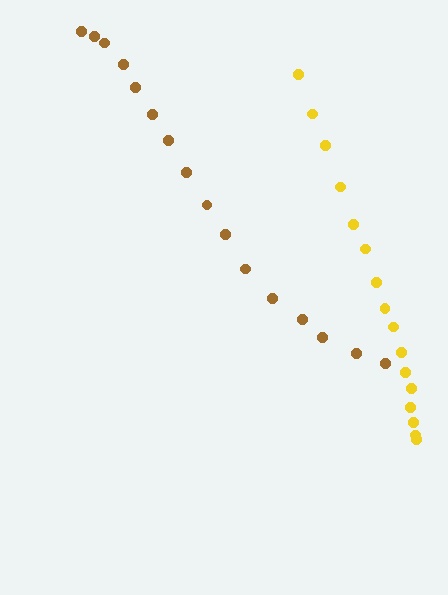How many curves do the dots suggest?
There are 2 distinct paths.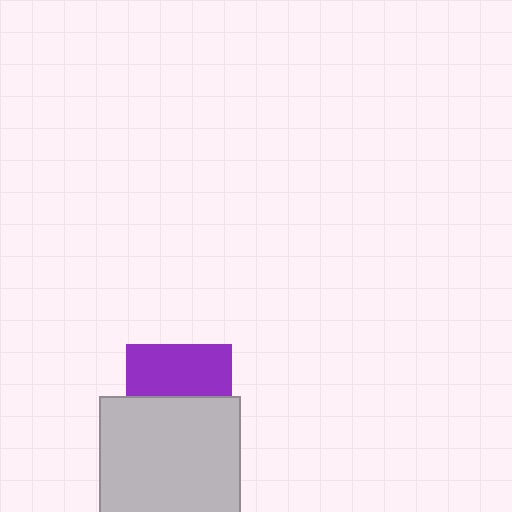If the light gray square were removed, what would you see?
You would see the complete purple square.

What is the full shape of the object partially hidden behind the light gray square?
The partially hidden object is a purple square.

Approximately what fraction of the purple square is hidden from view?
Roughly 51% of the purple square is hidden behind the light gray square.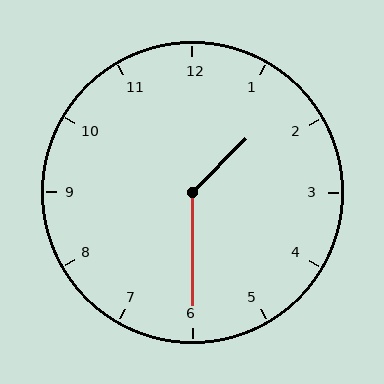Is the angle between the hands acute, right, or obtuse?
It is obtuse.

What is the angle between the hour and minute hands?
Approximately 135 degrees.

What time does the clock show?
1:30.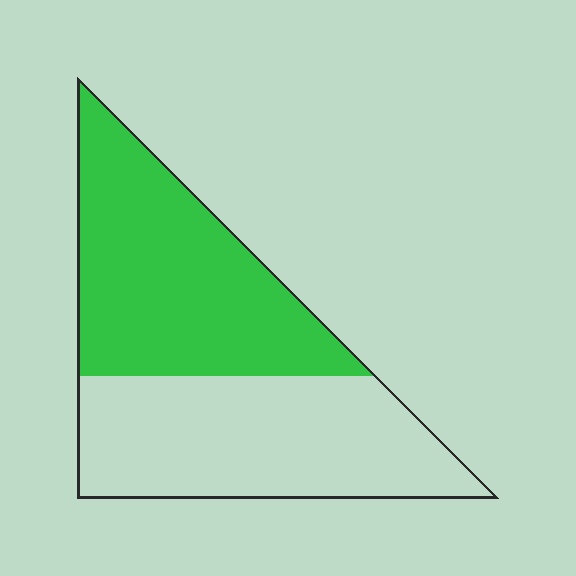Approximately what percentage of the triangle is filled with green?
Approximately 50%.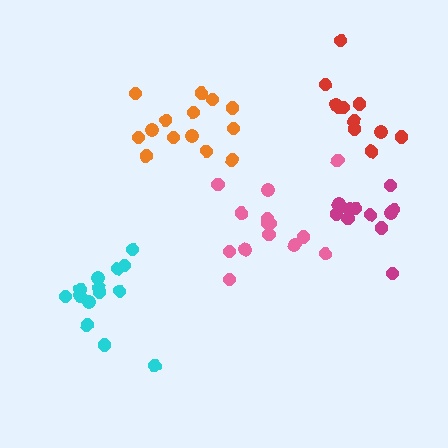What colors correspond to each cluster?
The clusters are colored: red, cyan, pink, orange, magenta.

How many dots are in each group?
Group 1: 11 dots, Group 2: 14 dots, Group 3: 14 dots, Group 4: 14 dots, Group 5: 11 dots (64 total).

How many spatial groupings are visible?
There are 5 spatial groupings.